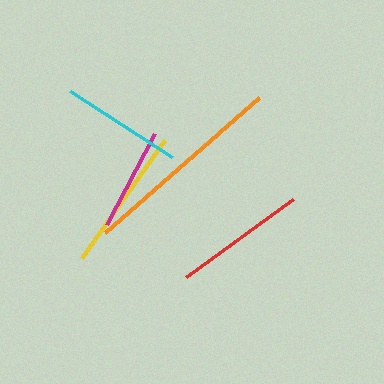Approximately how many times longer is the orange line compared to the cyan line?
The orange line is approximately 1.7 times the length of the cyan line.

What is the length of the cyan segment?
The cyan segment is approximately 122 pixels long.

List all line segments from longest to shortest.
From longest to shortest: orange, yellow, red, cyan, magenta.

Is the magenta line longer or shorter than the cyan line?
The cyan line is longer than the magenta line.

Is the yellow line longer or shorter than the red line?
The yellow line is longer than the red line.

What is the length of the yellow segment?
The yellow segment is approximately 144 pixels long.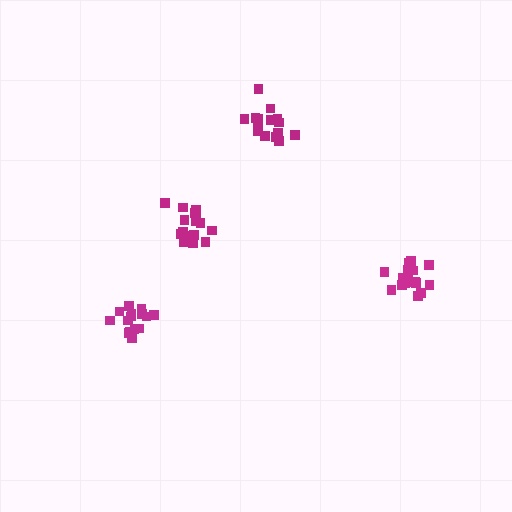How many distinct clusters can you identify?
There are 4 distinct clusters.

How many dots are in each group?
Group 1: 16 dots, Group 2: 15 dots, Group 3: 19 dots, Group 4: 15 dots (65 total).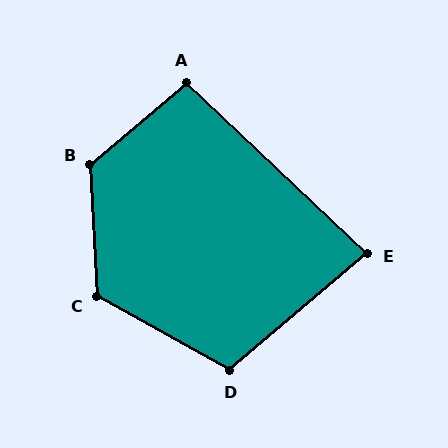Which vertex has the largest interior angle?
B, at approximately 128 degrees.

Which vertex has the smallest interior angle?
E, at approximately 84 degrees.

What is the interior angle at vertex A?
Approximately 96 degrees (obtuse).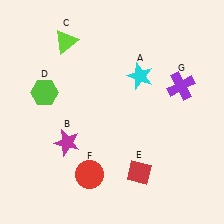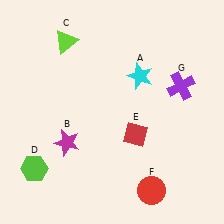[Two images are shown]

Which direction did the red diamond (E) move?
The red diamond (E) moved up.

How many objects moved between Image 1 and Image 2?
3 objects moved between the two images.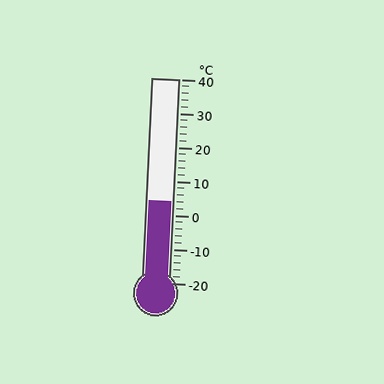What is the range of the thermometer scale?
The thermometer scale ranges from -20°C to 40°C.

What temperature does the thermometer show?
The thermometer shows approximately 4°C.